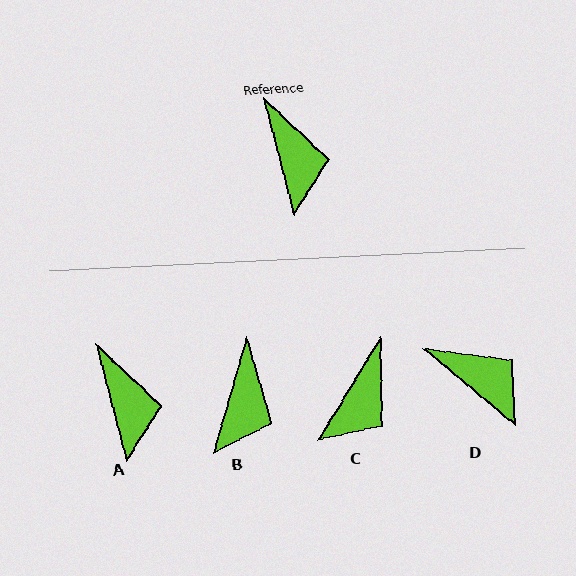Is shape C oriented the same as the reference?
No, it is off by about 46 degrees.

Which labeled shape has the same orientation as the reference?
A.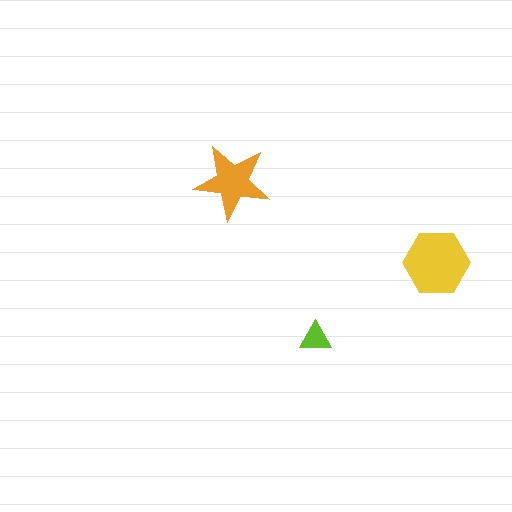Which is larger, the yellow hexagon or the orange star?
The yellow hexagon.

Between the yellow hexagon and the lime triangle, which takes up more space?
The yellow hexagon.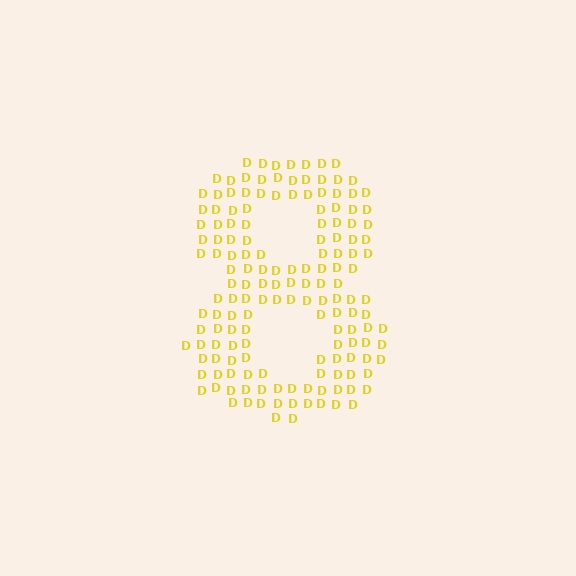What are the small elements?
The small elements are letter D's.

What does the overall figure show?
The overall figure shows the digit 8.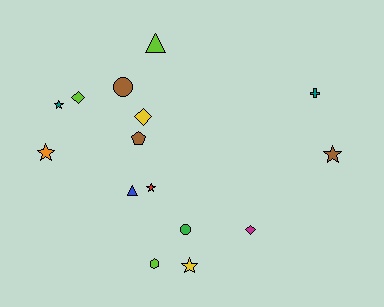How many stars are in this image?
There are 5 stars.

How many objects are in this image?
There are 15 objects.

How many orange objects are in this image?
There is 1 orange object.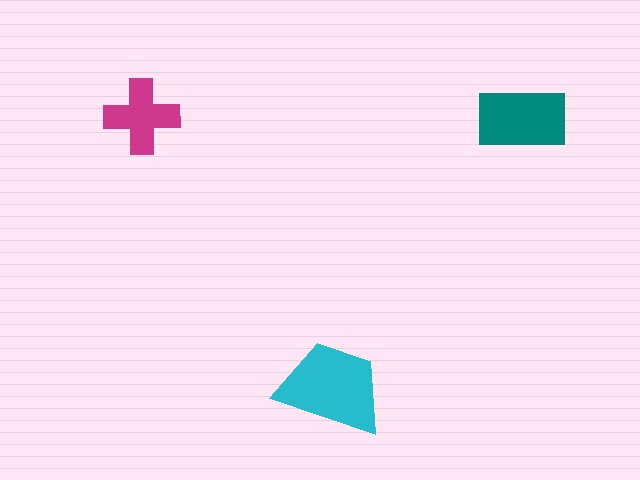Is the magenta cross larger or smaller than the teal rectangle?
Smaller.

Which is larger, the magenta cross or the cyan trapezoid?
The cyan trapezoid.